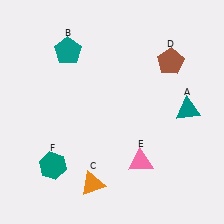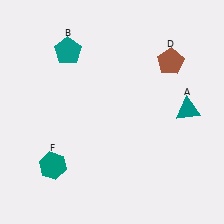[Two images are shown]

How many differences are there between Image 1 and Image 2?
There are 2 differences between the two images.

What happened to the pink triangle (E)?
The pink triangle (E) was removed in Image 2. It was in the bottom-right area of Image 1.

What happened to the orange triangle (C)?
The orange triangle (C) was removed in Image 2. It was in the bottom-left area of Image 1.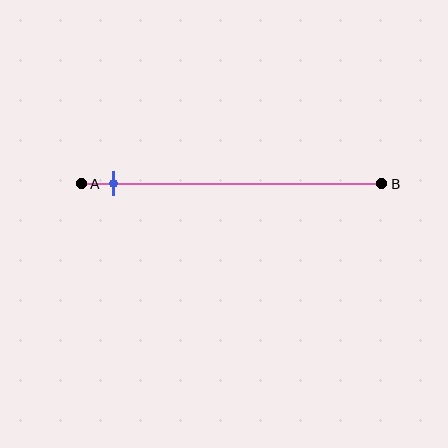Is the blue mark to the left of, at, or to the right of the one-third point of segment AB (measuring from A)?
The blue mark is to the left of the one-third point of segment AB.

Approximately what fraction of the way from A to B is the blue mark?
The blue mark is approximately 10% of the way from A to B.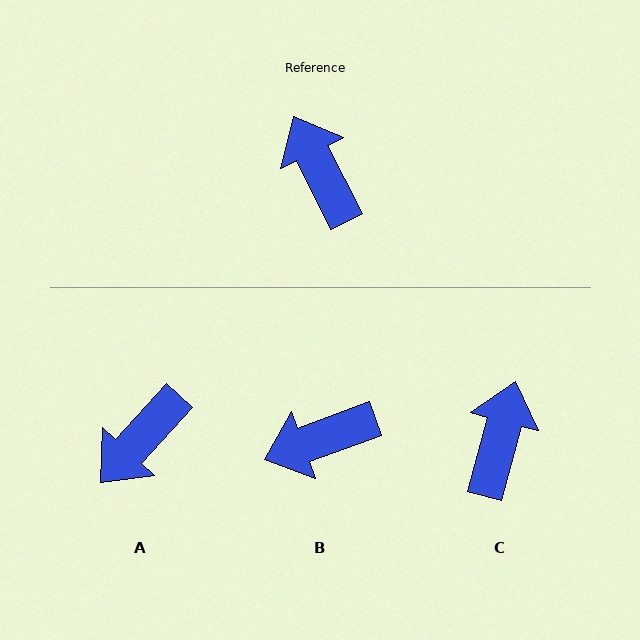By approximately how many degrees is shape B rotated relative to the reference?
Approximately 83 degrees counter-clockwise.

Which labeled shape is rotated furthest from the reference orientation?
A, about 111 degrees away.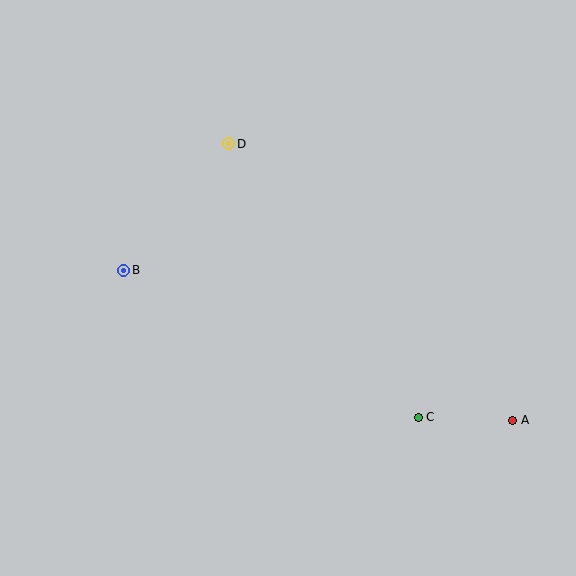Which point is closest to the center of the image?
Point D at (229, 144) is closest to the center.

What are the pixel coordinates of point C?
Point C is at (418, 417).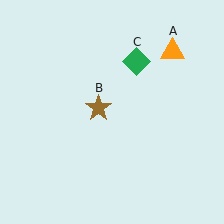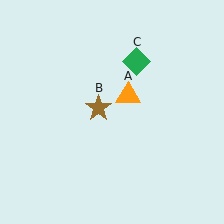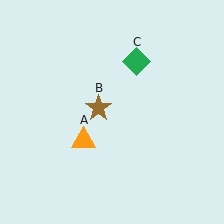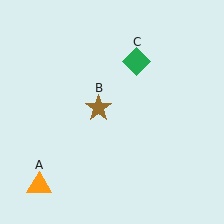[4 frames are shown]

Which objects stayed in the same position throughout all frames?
Brown star (object B) and green diamond (object C) remained stationary.